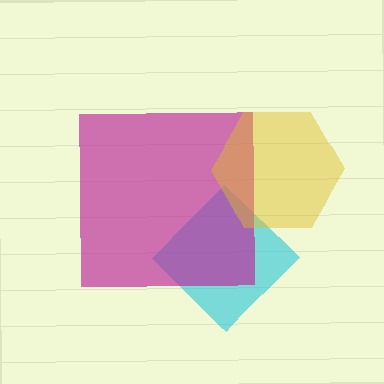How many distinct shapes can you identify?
There are 3 distinct shapes: a cyan diamond, a magenta square, a yellow hexagon.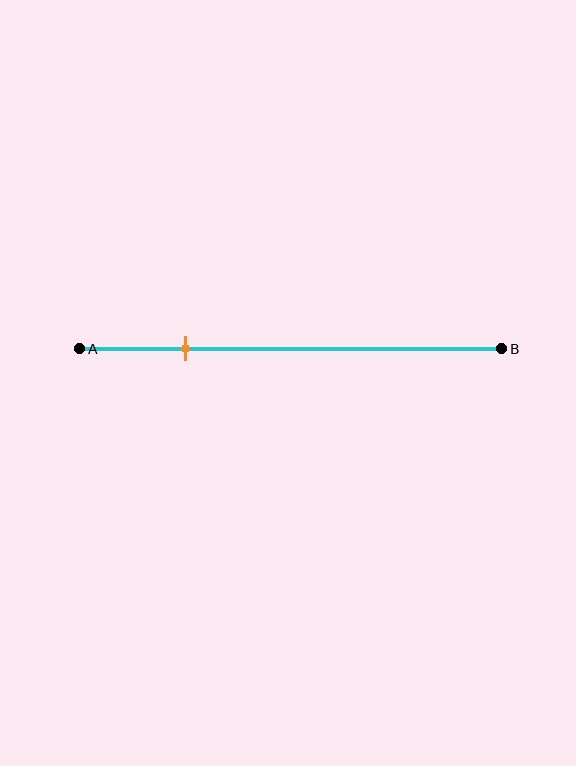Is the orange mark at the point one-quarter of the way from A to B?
Yes, the mark is approximately at the one-quarter point.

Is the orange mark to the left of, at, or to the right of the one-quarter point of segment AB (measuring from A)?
The orange mark is approximately at the one-quarter point of segment AB.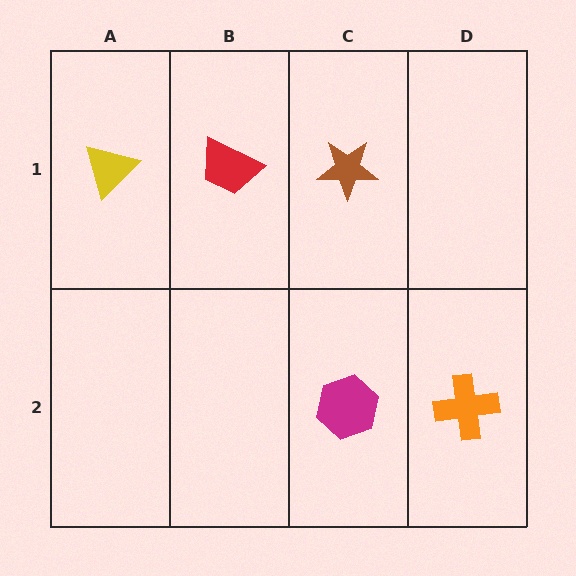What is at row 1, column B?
A red trapezoid.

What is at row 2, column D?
An orange cross.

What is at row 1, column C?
A brown star.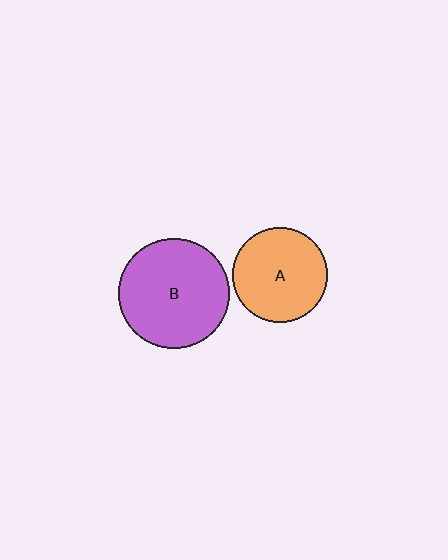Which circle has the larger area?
Circle B (purple).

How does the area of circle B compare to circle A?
Approximately 1.4 times.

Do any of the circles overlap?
No, none of the circles overlap.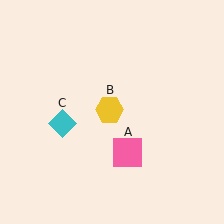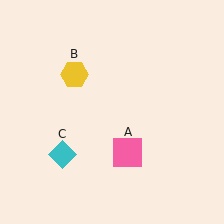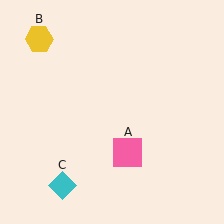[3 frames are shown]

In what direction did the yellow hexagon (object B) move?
The yellow hexagon (object B) moved up and to the left.